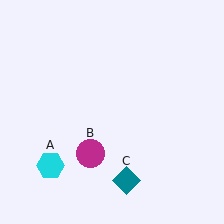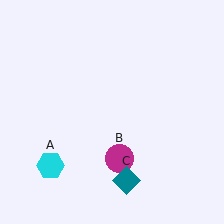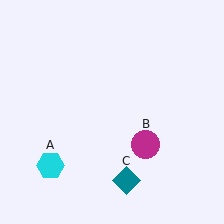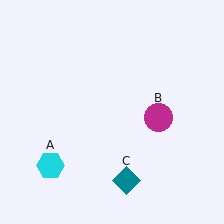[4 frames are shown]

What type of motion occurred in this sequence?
The magenta circle (object B) rotated counterclockwise around the center of the scene.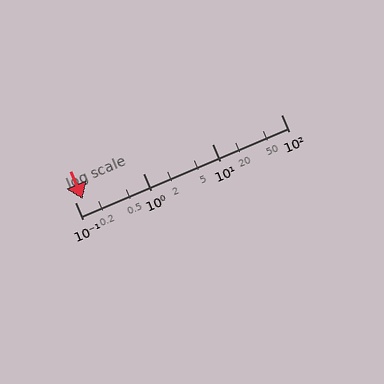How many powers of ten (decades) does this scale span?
The scale spans 3 decades, from 0.1 to 100.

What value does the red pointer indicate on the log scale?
The pointer indicates approximately 0.13.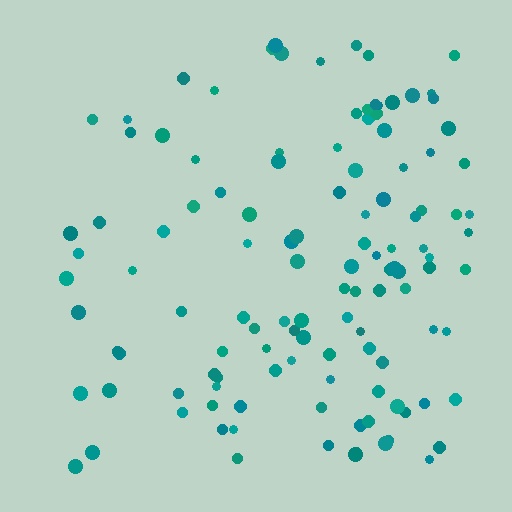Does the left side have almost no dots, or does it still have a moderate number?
Still a moderate number, just noticeably fewer than the right.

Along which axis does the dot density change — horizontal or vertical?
Horizontal.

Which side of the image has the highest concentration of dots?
The right.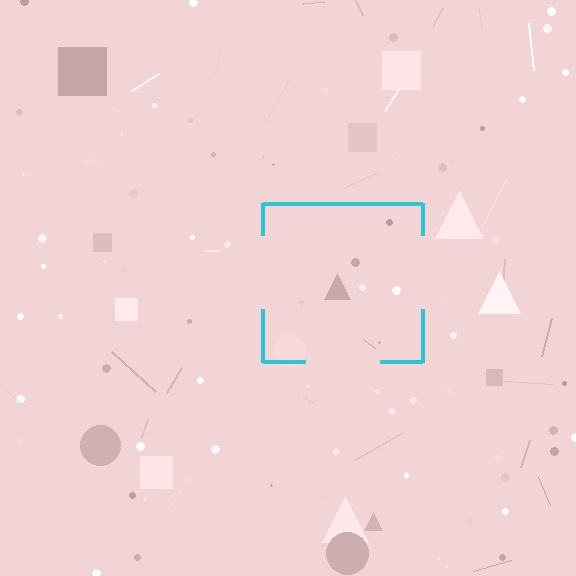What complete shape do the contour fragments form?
The contour fragments form a square.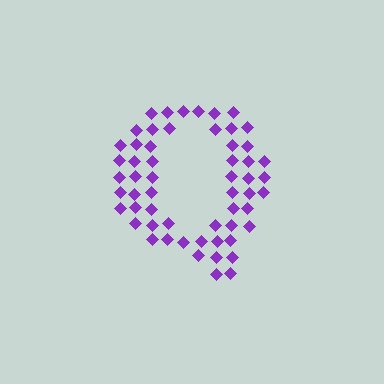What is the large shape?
The large shape is the letter Q.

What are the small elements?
The small elements are diamonds.